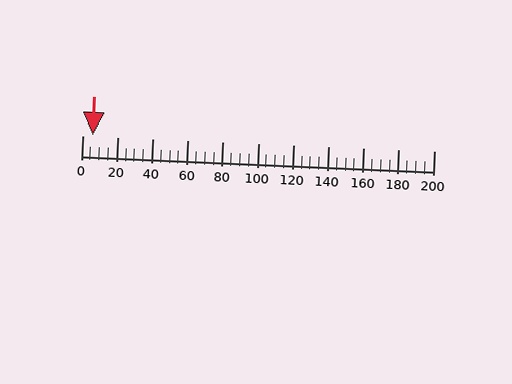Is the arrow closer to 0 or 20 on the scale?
The arrow is closer to 0.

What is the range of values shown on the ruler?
The ruler shows values from 0 to 200.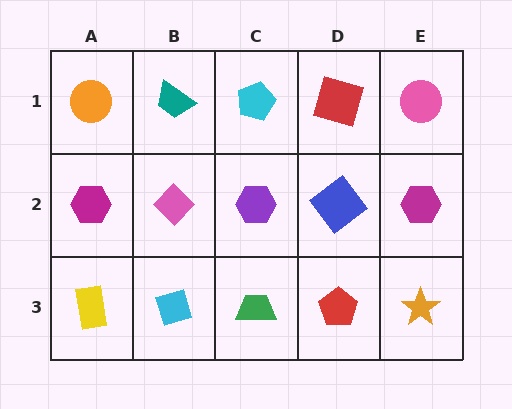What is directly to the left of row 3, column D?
A green trapezoid.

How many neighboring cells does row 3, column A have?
2.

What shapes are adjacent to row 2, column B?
A teal trapezoid (row 1, column B), a cyan diamond (row 3, column B), a magenta hexagon (row 2, column A), a purple hexagon (row 2, column C).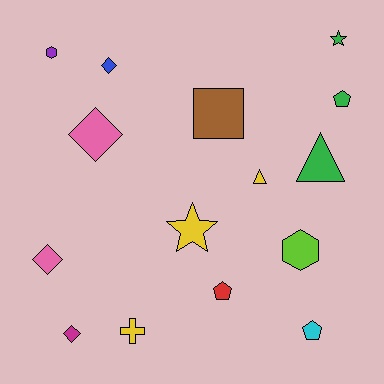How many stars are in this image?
There are 2 stars.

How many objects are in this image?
There are 15 objects.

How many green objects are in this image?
There are 3 green objects.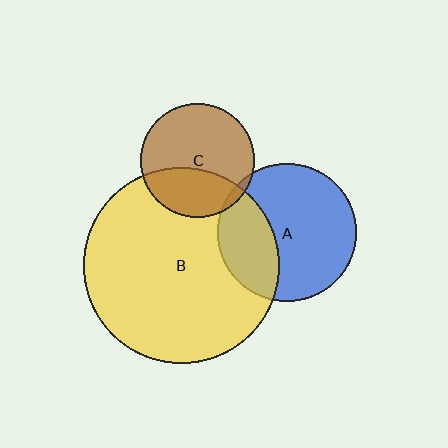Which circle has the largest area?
Circle B (yellow).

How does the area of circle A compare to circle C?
Approximately 1.5 times.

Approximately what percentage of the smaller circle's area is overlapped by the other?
Approximately 5%.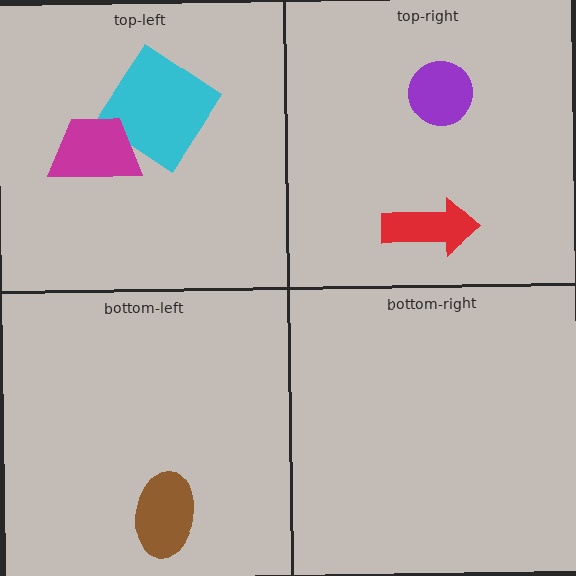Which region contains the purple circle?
The top-right region.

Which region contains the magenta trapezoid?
The top-left region.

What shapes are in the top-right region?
The red arrow, the purple circle.